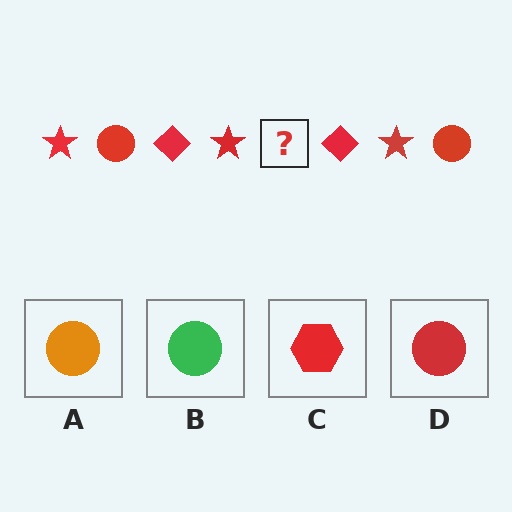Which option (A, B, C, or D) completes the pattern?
D.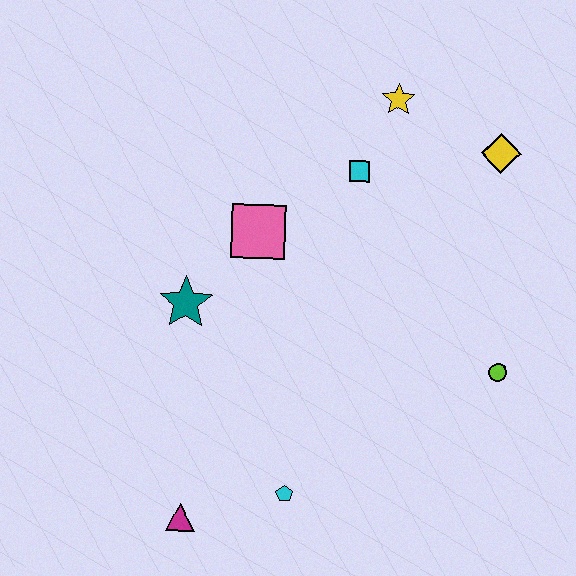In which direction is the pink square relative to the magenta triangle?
The pink square is above the magenta triangle.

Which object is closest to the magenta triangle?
The cyan pentagon is closest to the magenta triangle.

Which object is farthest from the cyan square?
The magenta triangle is farthest from the cyan square.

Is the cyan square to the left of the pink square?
No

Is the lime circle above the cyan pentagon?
Yes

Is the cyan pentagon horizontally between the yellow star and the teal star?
Yes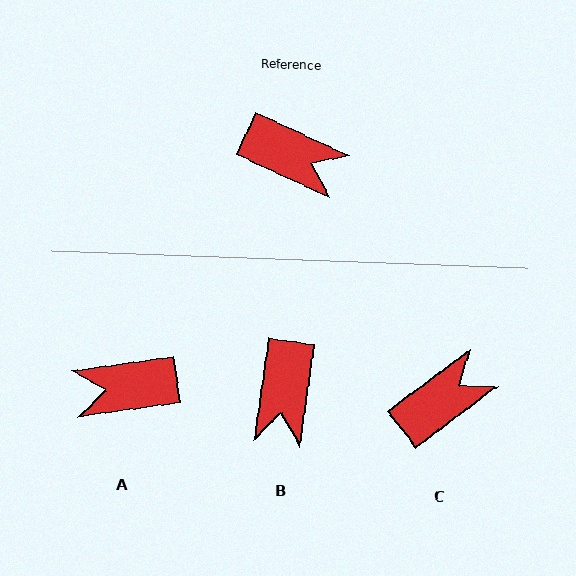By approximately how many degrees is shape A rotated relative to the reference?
Approximately 147 degrees clockwise.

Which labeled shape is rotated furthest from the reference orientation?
A, about 147 degrees away.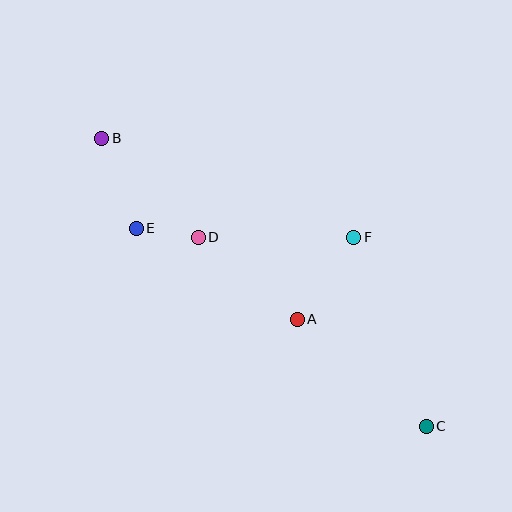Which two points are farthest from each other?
Points B and C are farthest from each other.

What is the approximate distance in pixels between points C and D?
The distance between C and D is approximately 296 pixels.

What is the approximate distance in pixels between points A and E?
The distance between A and E is approximately 185 pixels.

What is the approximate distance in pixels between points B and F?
The distance between B and F is approximately 271 pixels.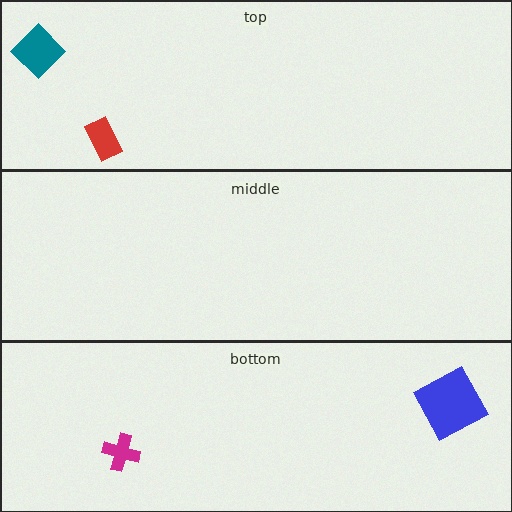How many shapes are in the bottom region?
2.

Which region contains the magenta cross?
The bottom region.